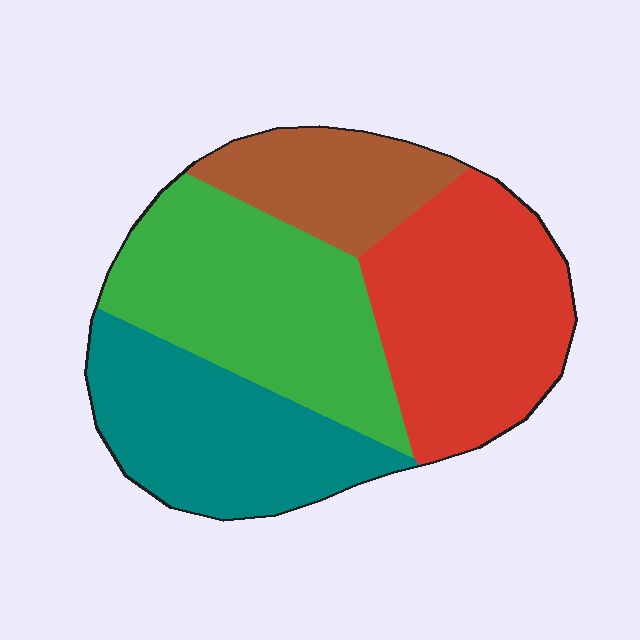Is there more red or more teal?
Red.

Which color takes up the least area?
Brown, at roughly 15%.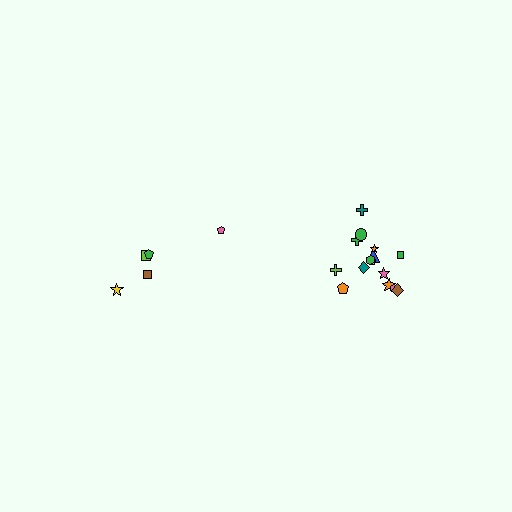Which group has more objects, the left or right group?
The right group.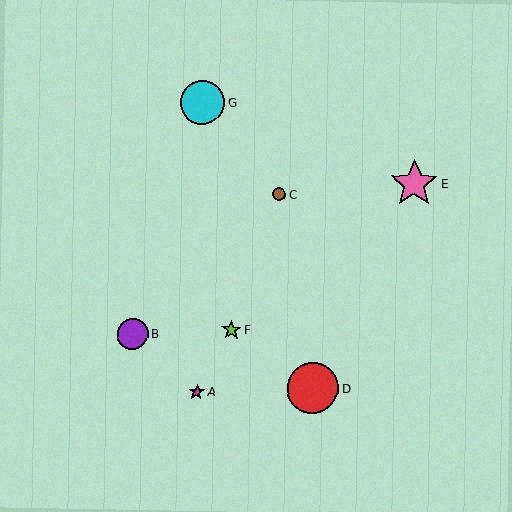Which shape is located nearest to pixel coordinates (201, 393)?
The magenta star (labeled A) at (197, 392) is nearest to that location.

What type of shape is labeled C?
Shape C is a brown circle.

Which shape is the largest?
The red circle (labeled D) is the largest.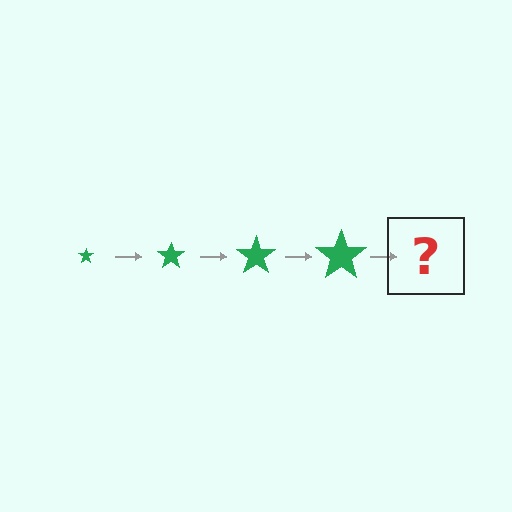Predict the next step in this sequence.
The next step is a green star, larger than the previous one.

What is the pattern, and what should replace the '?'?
The pattern is that the star gets progressively larger each step. The '?' should be a green star, larger than the previous one.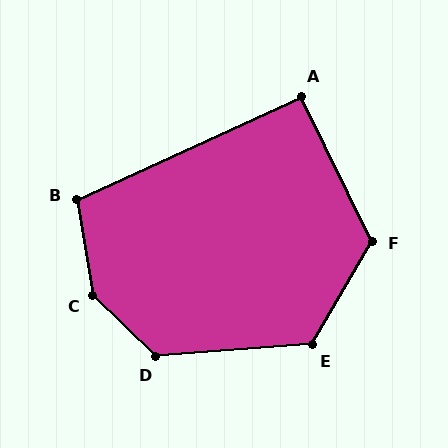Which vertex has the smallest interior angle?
A, at approximately 91 degrees.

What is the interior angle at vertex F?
Approximately 124 degrees (obtuse).